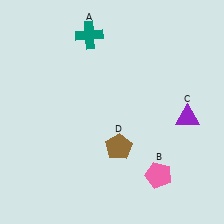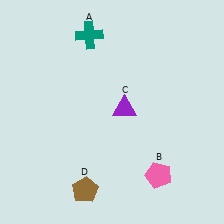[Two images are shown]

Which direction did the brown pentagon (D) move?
The brown pentagon (D) moved down.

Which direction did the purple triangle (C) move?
The purple triangle (C) moved left.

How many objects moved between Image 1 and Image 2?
2 objects moved between the two images.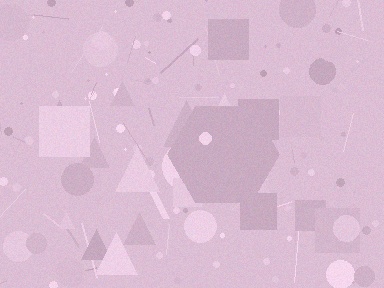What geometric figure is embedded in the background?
A hexagon is embedded in the background.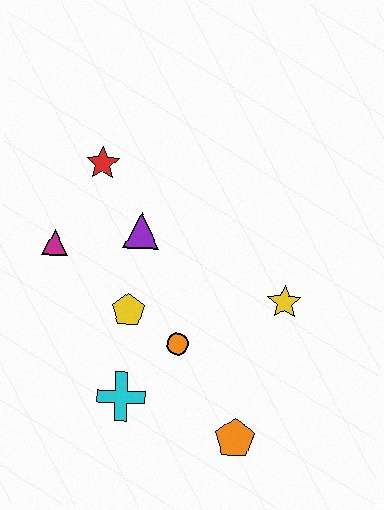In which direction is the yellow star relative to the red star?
The yellow star is to the right of the red star.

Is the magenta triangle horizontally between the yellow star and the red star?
No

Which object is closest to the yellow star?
The orange circle is closest to the yellow star.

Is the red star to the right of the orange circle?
No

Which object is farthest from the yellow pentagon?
The orange pentagon is farthest from the yellow pentagon.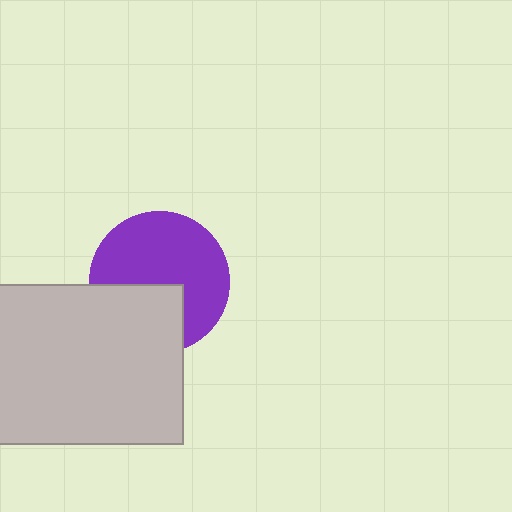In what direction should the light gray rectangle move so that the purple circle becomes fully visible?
The light gray rectangle should move down. That is the shortest direction to clear the overlap and leave the purple circle fully visible.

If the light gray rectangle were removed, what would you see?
You would see the complete purple circle.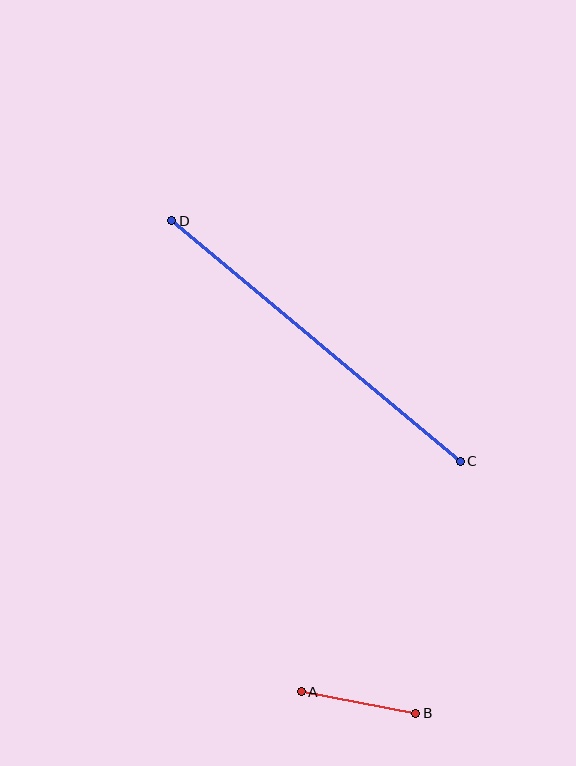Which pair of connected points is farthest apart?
Points C and D are farthest apart.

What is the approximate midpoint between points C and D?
The midpoint is at approximately (316, 341) pixels.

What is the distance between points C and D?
The distance is approximately 376 pixels.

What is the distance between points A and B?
The distance is approximately 117 pixels.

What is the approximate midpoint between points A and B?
The midpoint is at approximately (359, 703) pixels.